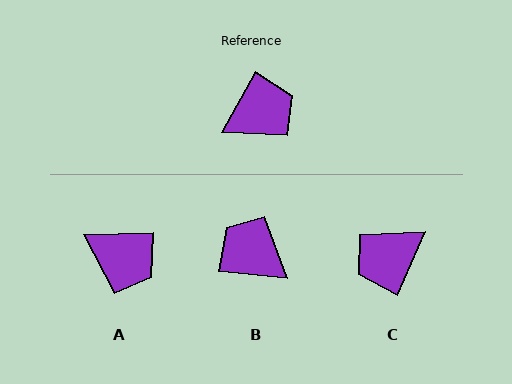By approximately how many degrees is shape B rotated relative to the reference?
Approximately 113 degrees counter-clockwise.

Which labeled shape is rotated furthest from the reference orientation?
C, about 175 degrees away.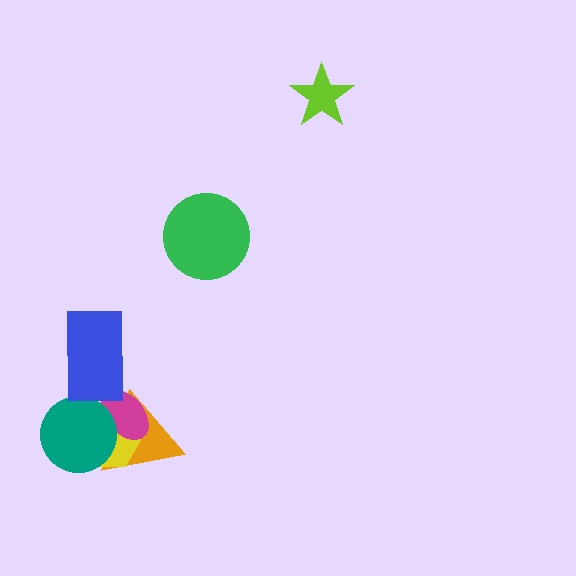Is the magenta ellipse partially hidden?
Yes, it is partially covered by another shape.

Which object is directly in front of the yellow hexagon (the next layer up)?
The magenta ellipse is directly in front of the yellow hexagon.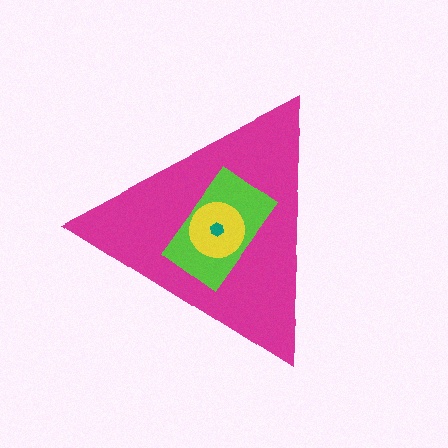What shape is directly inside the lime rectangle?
The yellow circle.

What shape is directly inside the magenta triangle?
The lime rectangle.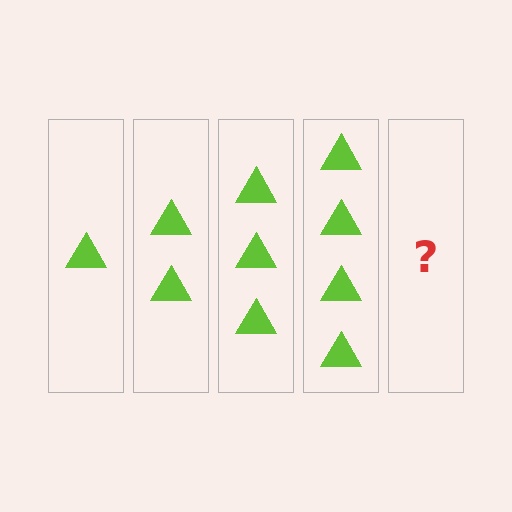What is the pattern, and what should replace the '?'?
The pattern is that each step adds one more triangle. The '?' should be 5 triangles.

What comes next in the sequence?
The next element should be 5 triangles.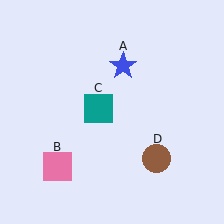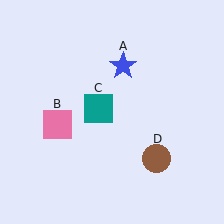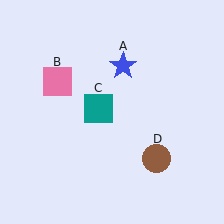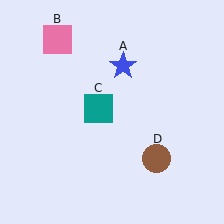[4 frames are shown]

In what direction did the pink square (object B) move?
The pink square (object B) moved up.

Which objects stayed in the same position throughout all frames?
Blue star (object A) and teal square (object C) and brown circle (object D) remained stationary.